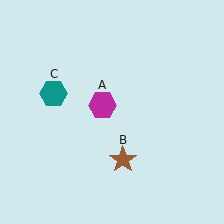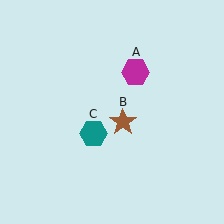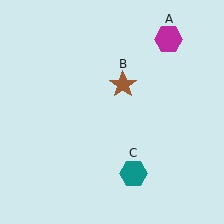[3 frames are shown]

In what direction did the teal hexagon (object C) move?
The teal hexagon (object C) moved down and to the right.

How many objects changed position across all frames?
3 objects changed position: magenta hexagon (object A), brown star (object B), teal hexagon (object C).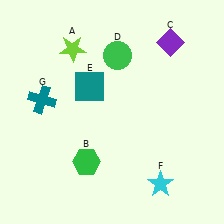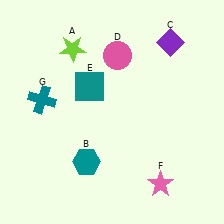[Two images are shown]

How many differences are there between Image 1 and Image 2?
There are 3 differences between the two images.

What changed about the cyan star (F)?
In Image 1, F is cyan. In Image 2, it changed to pink.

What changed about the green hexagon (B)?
In Image 1, B is green. In Image 2, it changed to teal.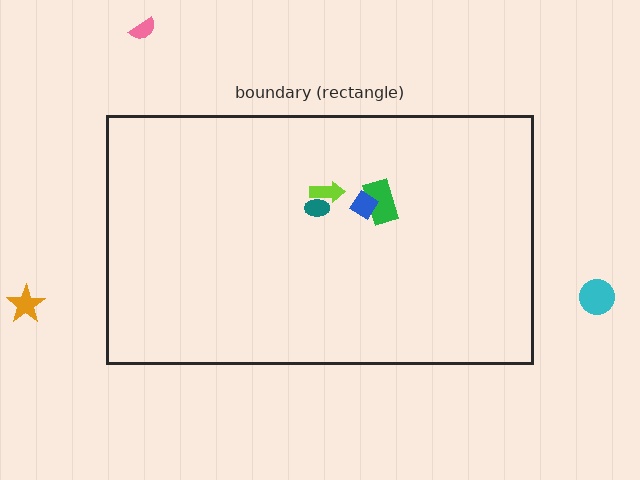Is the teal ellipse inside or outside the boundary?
Inside.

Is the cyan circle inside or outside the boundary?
Outside.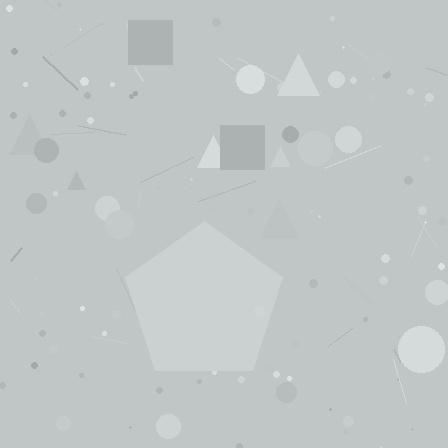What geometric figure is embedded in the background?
A pentagon is embedded in the background.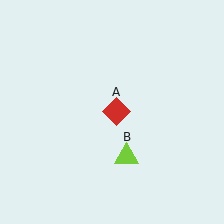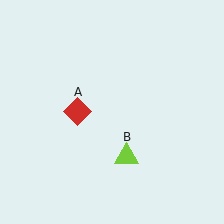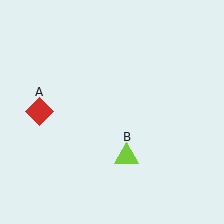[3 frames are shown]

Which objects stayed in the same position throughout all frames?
Lime triangle (object B) remained stationary.